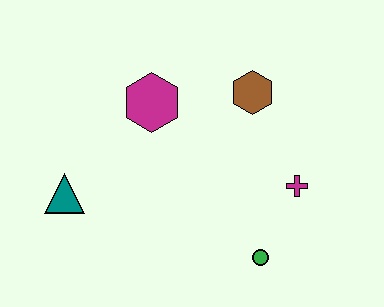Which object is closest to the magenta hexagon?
The brown hexagon is closest to the magenta hexagon.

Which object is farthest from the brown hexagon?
The teal triangle is farthest from the brown hexagon.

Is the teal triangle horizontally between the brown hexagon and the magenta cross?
No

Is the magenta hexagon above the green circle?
Yes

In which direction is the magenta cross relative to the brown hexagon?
The magenta cross is below the brown hexagon.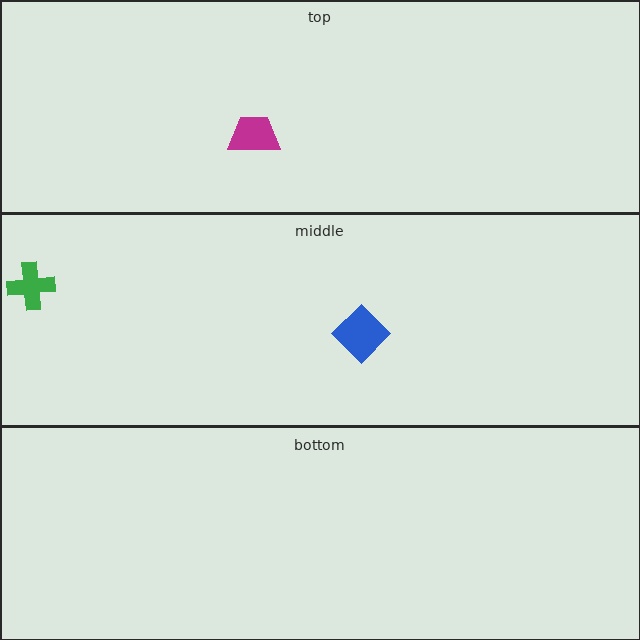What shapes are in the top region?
The magenta trapezoid.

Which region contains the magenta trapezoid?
The top region.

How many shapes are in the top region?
1.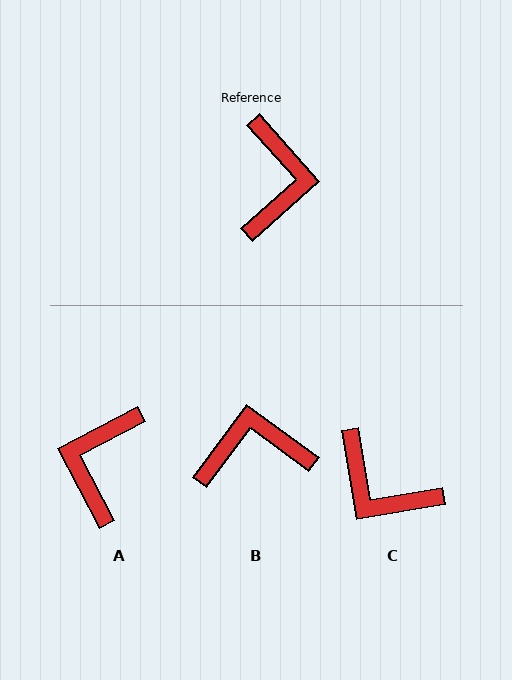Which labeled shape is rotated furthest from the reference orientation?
A, about 166 degrees away.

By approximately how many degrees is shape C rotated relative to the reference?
Approximately 122 degrees clockwise.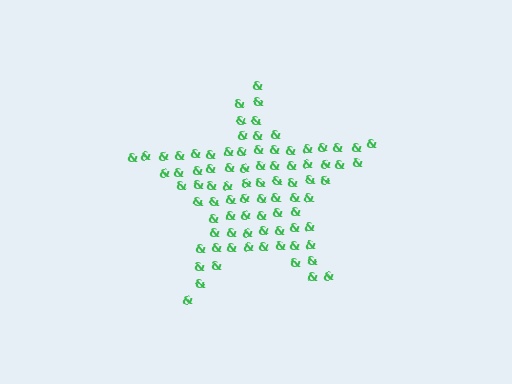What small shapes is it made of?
It is made of small ampersands.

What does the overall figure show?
The overall figure shows a star.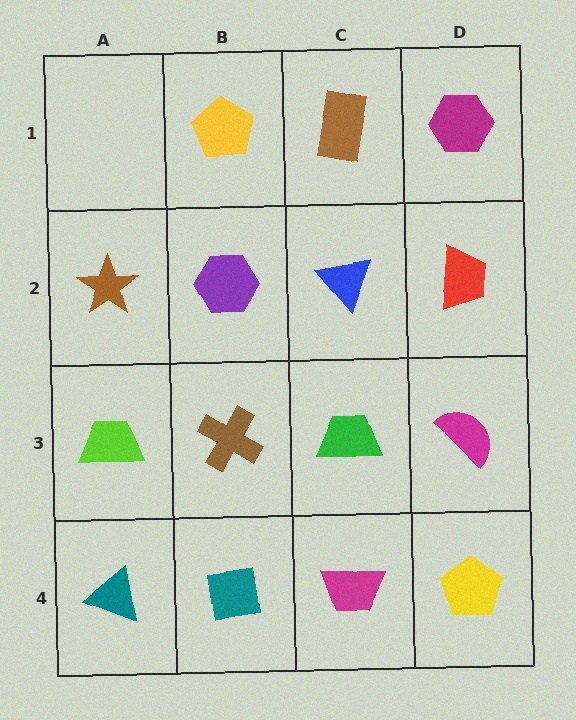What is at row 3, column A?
A lime trapezoid.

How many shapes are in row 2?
4 shapes.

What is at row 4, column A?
A teal triangle.